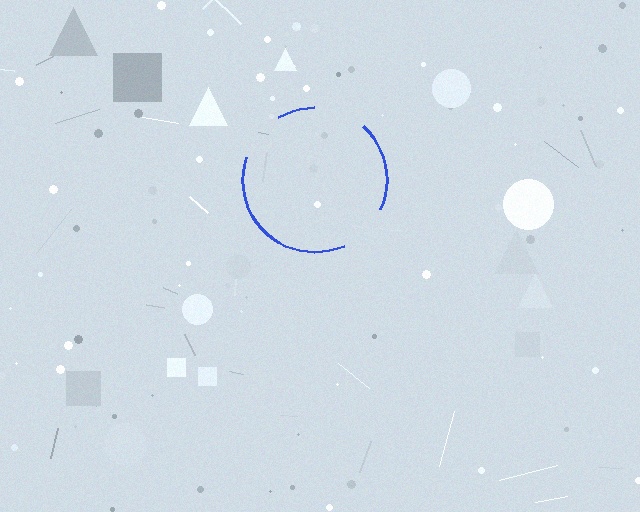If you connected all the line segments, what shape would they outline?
They would outline a circle.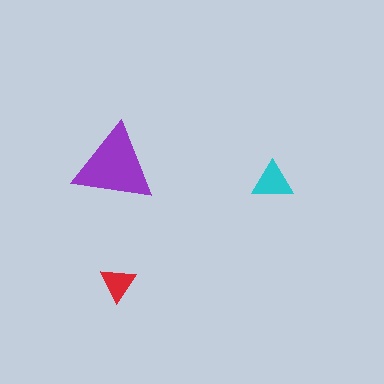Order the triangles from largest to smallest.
the purple one, the cyan one, the red one.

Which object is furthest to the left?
The purple triangle is leftmost.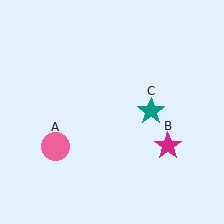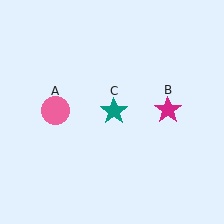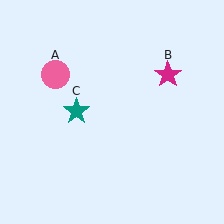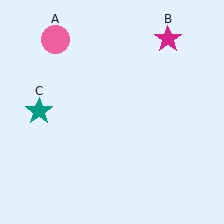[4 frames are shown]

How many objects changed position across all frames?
3 objects changed position: pink circle (object A), magenta star (object B), teal star (object C).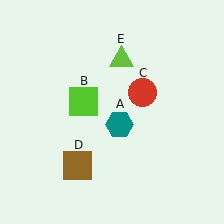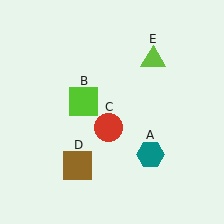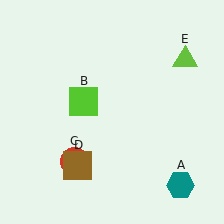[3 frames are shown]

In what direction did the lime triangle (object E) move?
The lime triangle (object E) moved right.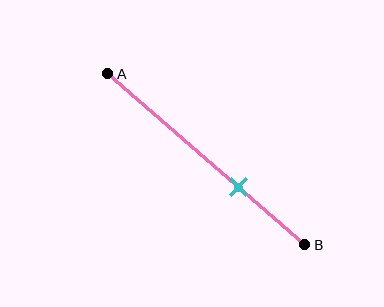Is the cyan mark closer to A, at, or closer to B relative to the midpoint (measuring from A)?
The cyan mark is closer to point B than the midpoint of segment AB.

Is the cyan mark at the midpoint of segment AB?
No, the mark is at about 65% from A, not at the 50% midpoint.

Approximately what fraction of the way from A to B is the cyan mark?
The cyan mark is approximately 65% of the way from A to B.